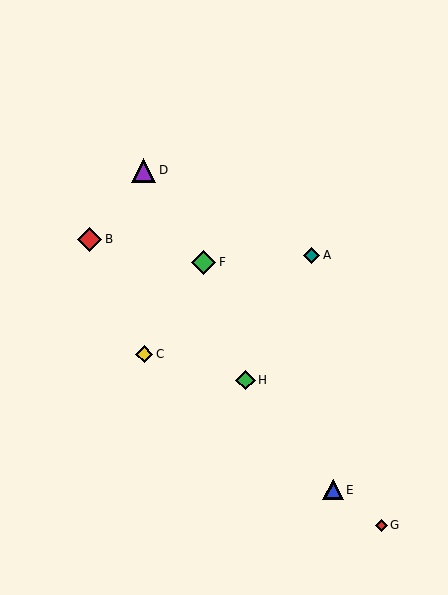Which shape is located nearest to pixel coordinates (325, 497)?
The blue triangle (labeled E) at (333, 490) is nearest to that location.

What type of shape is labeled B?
Shape B is a red diamond.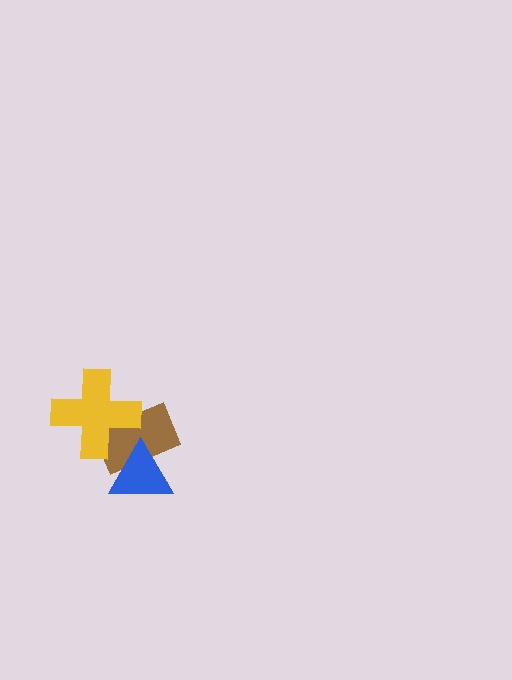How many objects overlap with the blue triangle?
1 object overlaps with the blue triangle.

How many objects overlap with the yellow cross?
1 object overlaps with the yellow cross.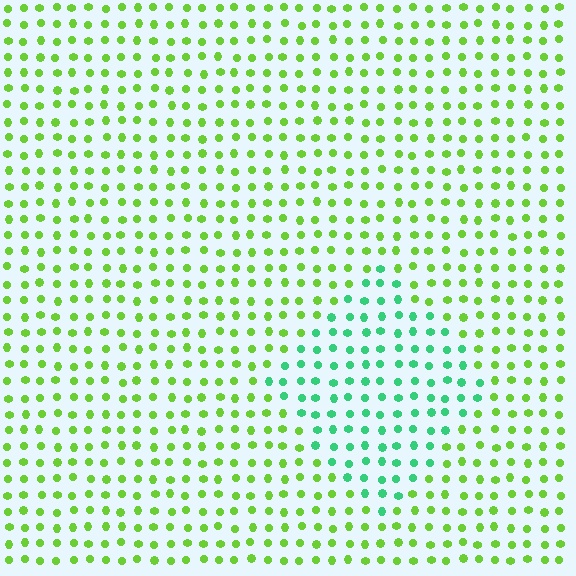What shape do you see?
I see a diamond.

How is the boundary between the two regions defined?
The boundary is defined purely by a slight shift in hue (about 49 degrees). Spacing, size, and orientation are identical on both sides.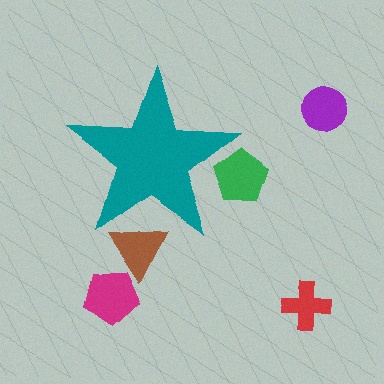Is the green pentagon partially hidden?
Yes, the green pentagon is partially hidden behind the teal star.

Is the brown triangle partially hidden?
Yes, the brown triangle is partially hidden behind the teal star.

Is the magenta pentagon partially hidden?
No, the magenta pentagon is fully visible.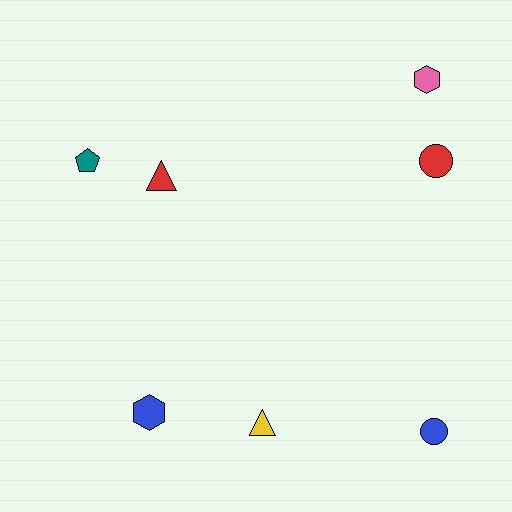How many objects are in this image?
There are 7 objects.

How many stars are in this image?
There are no stars.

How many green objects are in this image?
There are no green objects.